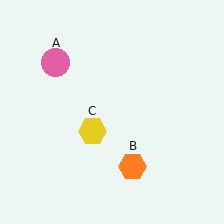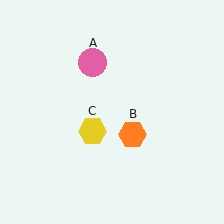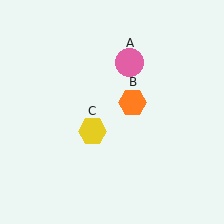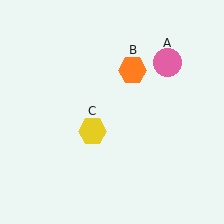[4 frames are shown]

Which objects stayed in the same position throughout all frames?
Yellow hexagon (object C) remained stationary.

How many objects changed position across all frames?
2 objects changed position: pink circle (object A), orange hexagon (object B).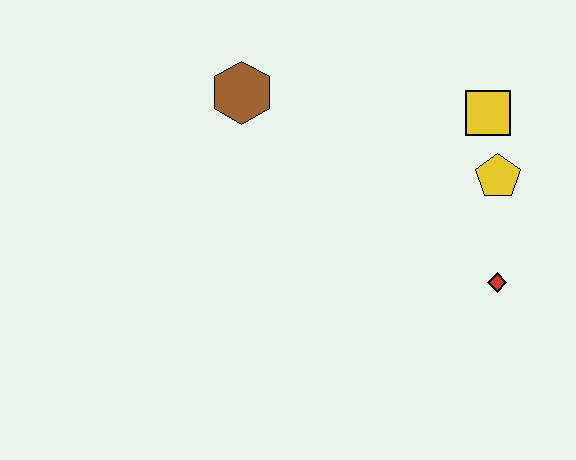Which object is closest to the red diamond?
The yellow pentagon is closest to the red diamond.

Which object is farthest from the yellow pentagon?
The brown hexagon is farthest from the yellow pentagon.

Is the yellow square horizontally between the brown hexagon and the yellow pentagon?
Yes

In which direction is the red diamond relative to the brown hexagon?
The red diamond is to the right of the brown hexagon.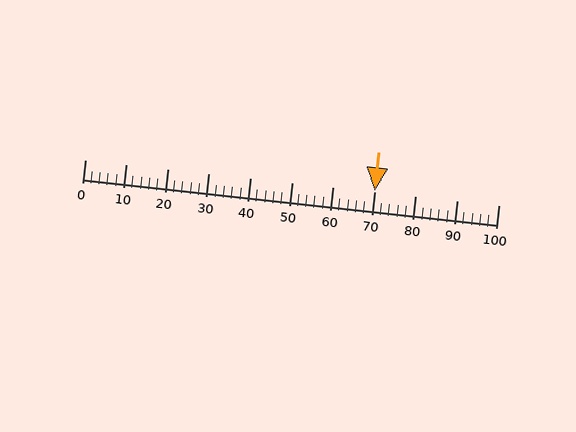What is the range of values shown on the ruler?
The ruler shows values from 0 to 100.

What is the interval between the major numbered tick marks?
The major tick marks are spaced 10 units apart.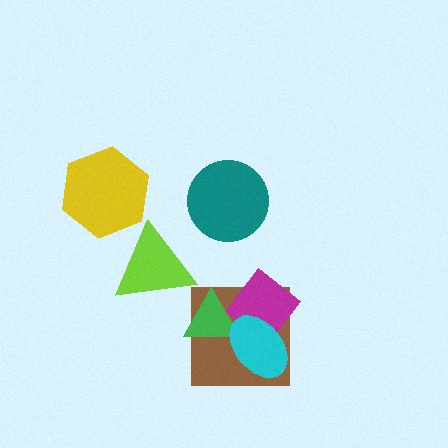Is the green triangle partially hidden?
Yes, it is partially covered by another shape.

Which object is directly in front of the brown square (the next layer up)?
The green triangle is directly in front of the brown square.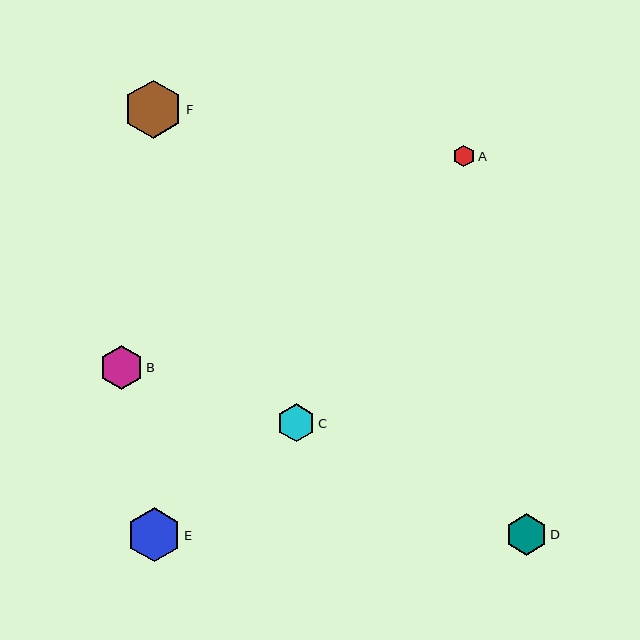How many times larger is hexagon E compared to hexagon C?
Hexagon E is approximately 1.4 times the size of hexagon C.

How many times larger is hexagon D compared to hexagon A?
Hexagon D is approximately 1.9 times the size of hexagon A.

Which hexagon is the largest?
Hexagon F is the largest with a size of approximately 59 pixels.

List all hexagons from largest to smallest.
From largest to smallest: F, E, B, D, C, A.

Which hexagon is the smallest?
Hexagon A is the smallest with a size of approximately 21 pixels.